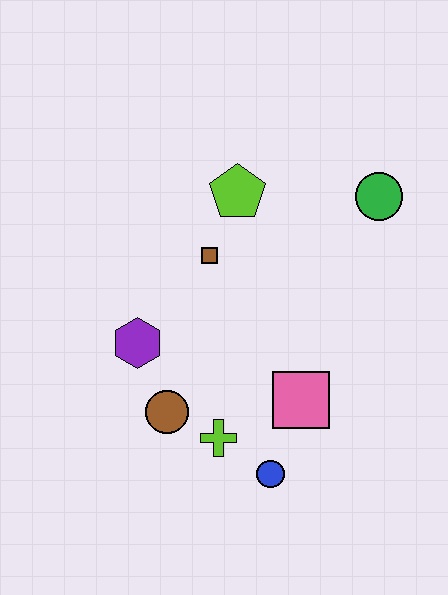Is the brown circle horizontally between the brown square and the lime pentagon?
No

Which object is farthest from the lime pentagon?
The blue circle is farthest from the lime pentagon.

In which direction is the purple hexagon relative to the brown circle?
The purple hexagon is above the brown circle.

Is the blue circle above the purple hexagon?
No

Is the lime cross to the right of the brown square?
Yes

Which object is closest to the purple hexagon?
The brown circle is closest to the purple hexagon.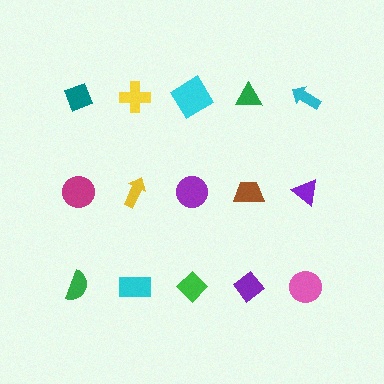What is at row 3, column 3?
A green diamond.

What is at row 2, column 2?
A yellow arrow.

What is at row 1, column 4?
A green triangle.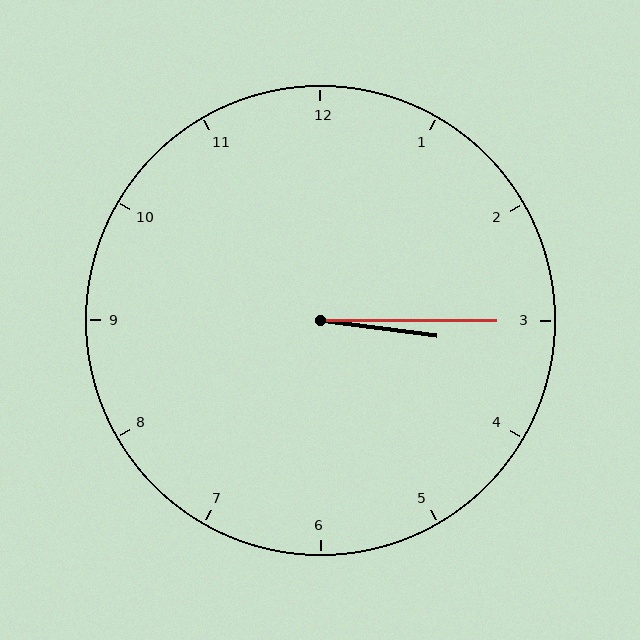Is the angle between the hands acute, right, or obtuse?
It is acute.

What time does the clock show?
3:15.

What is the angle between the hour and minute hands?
Approximately 8 degrees.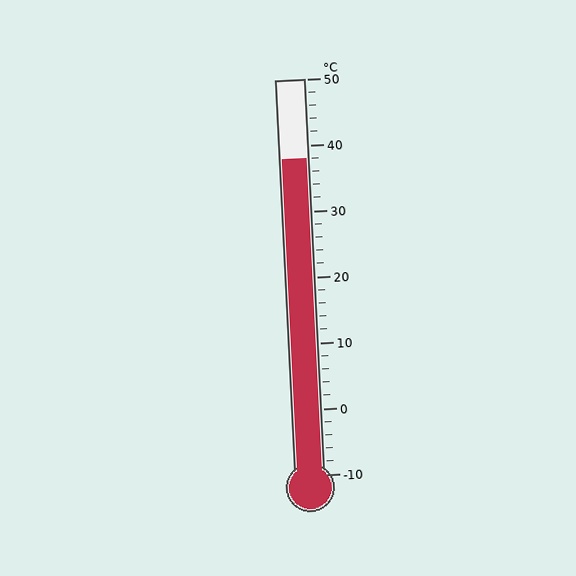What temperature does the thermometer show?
The thermometer shows approximately 38°C.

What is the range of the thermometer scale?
The thermometer scale ranges from -10°C to 50°C.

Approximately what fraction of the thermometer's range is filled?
The thermometer is filled to approximately 80% of its range.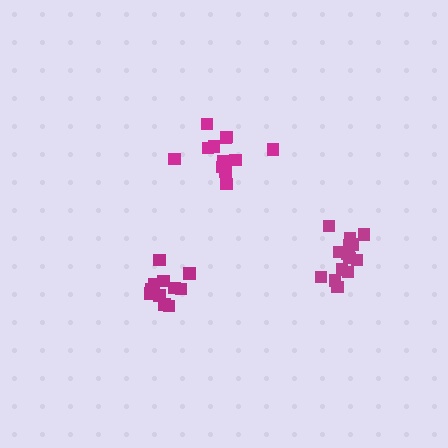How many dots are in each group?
Group 1: 12 dots, Group 2: 14 dots, Group 3: 12 dots (38 total).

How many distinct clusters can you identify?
There are 3 distinct clusters.